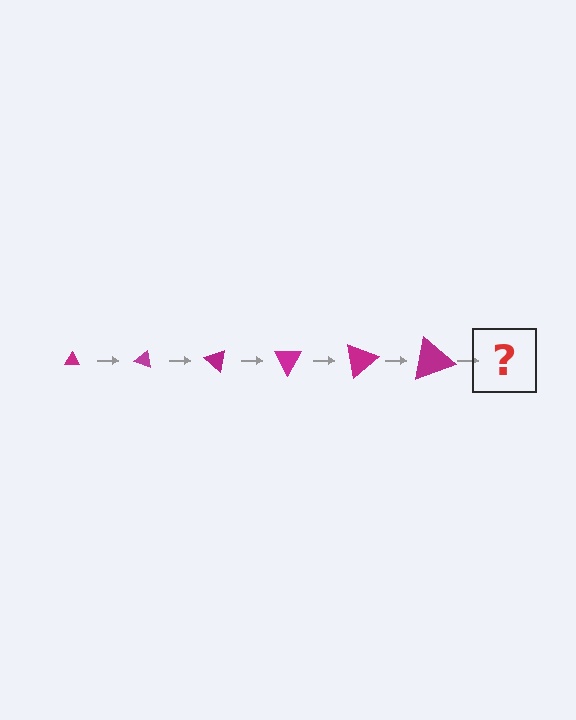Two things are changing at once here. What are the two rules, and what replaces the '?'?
The two rules are that the triangle grows larger each step and it rotates 20 degrees each step. The '?' should be a triangle, larger than the previous one and rotated 120 degrees from the start.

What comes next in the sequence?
The next element should be a triangle, larger than the previous one and rotated 120 degrees from the start.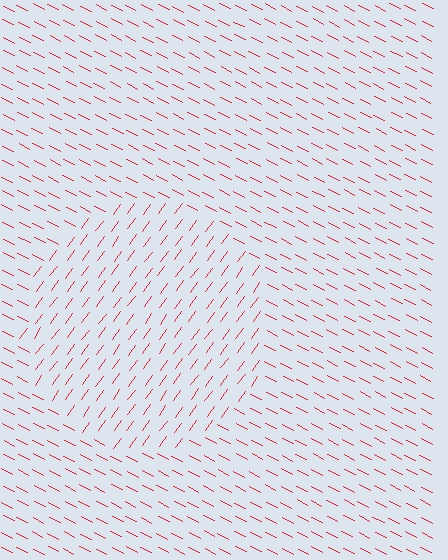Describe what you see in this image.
The image is filled with small red line segments. A circle region in the image has lines oriented differently from the surrounding lines, creating a visible texture boundary.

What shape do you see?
I see a circle.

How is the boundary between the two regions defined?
The boundary is defined purely by a change in line orientation (approximately 81 degrees difference). All lines are the same color and thickness.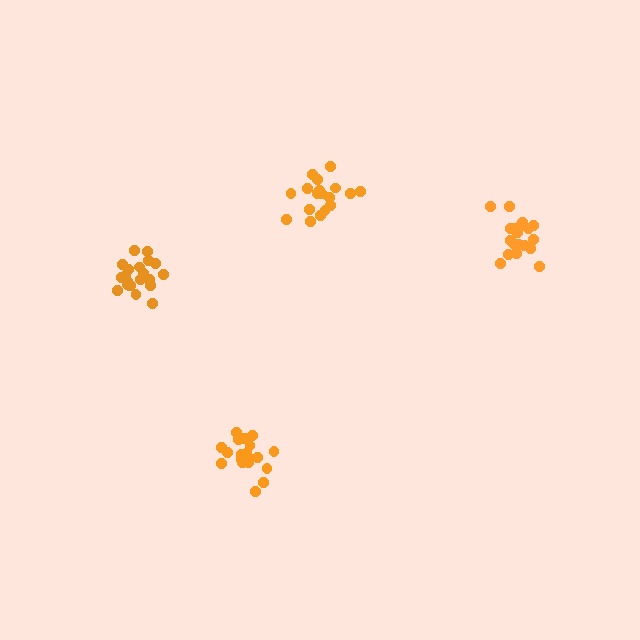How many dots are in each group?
Group 1: 18 dots, Group 2: 21 dots, Group 3: 19 dots, Group 4: 19 dots (77 total).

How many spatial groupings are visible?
There are 4 spatial groupings.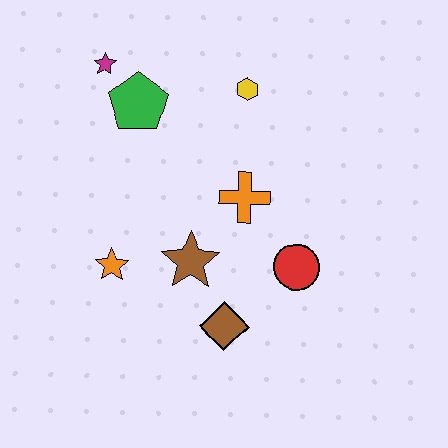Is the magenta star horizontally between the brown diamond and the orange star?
No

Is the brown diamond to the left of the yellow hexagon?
Yes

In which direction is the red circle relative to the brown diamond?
The red circle is to the right of the brown diamond.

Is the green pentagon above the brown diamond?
Yes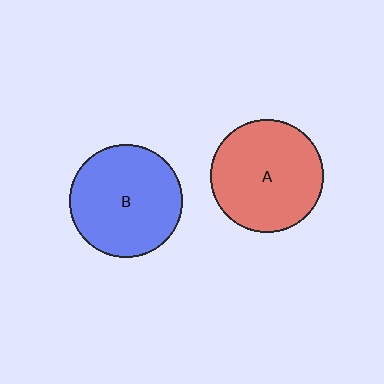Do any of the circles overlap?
No, none of the circles overlap.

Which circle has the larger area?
Circle A (red).